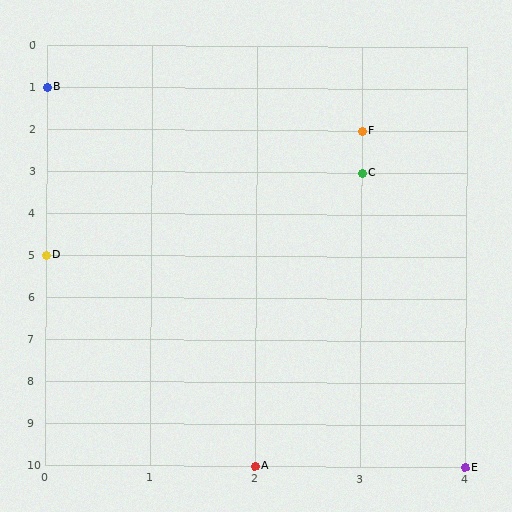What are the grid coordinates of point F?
Point F is at grid coordinates (3, 2).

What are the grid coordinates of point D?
Point D is at grid coordinates (0, 5).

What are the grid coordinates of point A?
Point A is at grid coordinates (2, 10).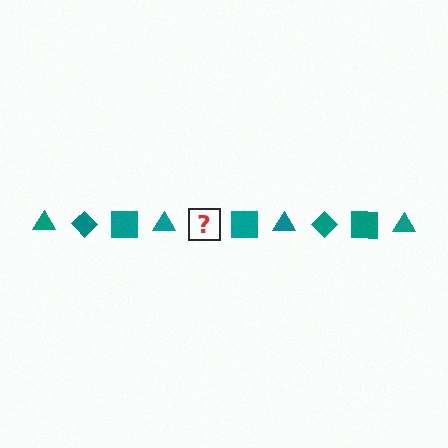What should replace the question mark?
The question mark should be replaced with a teal diamond.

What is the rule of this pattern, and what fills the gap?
The rule is that the pattern cycles through triangle, diamond, square shapes in teal. The gap should be filled with a teal diamond.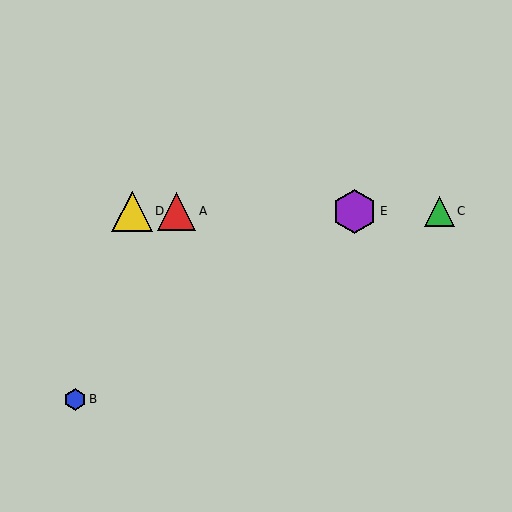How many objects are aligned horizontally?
4 objects (A, C, D, E) are aligned horizontally.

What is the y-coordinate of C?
Object C is at y≈211.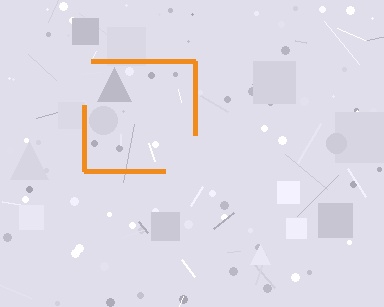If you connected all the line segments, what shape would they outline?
They would outline a square.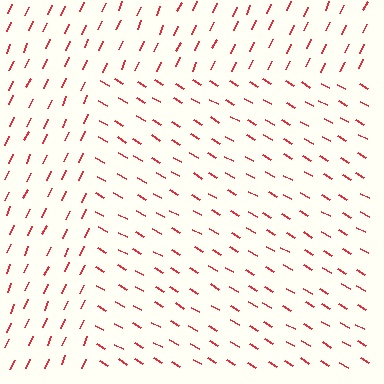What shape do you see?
I see a rectangle.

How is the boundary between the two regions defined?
The boundary is defined purely by a change in line orientation (approximately 85 degrees difference). All lines are the same color and thickness.